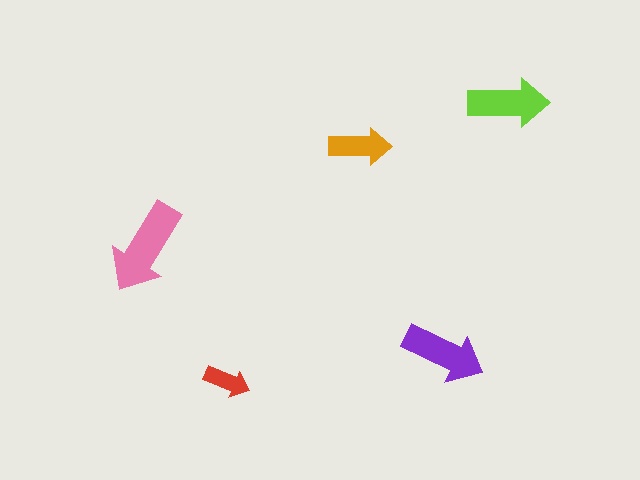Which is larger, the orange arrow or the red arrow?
The orange one.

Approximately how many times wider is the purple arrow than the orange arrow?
About 1.5 times wider.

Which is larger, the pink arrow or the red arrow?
The pink one.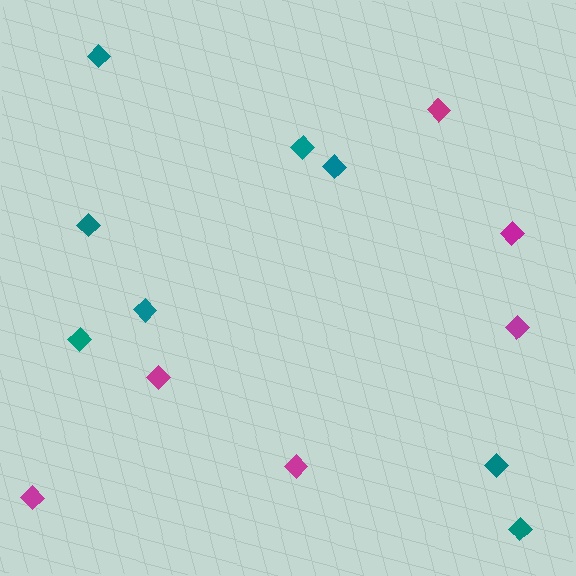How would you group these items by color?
There are 2 groups: one group of magenta diamonds (6) and one group of teal diamonds (8).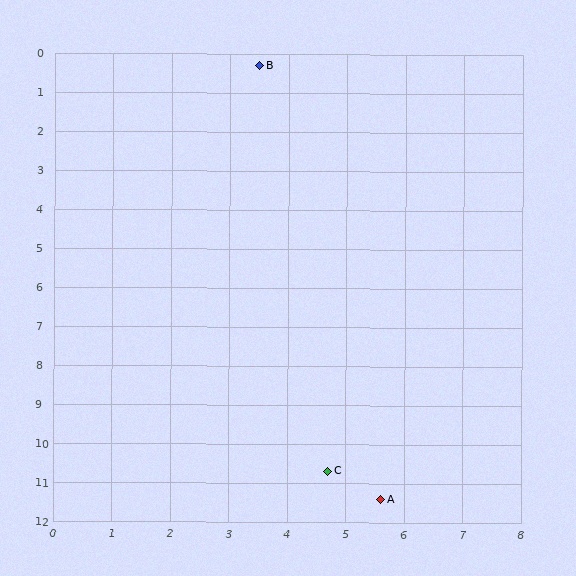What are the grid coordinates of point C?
Point C is at approximately (4.7, 10.7).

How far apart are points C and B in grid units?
Points C and B are about 10.5 grid units apart.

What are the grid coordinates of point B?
Point B is at approximately (3.5, 0.3).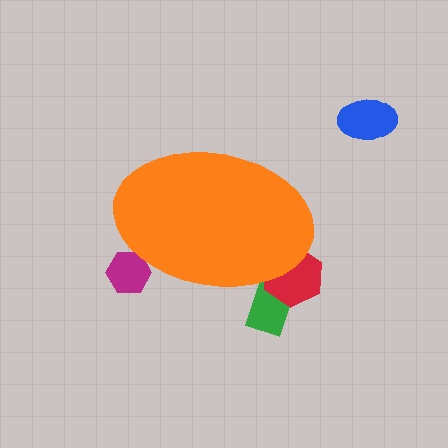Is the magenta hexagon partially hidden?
Yes, the magenta hexagon is partially hidden behind the orange ellipse.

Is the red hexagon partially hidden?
Yes, the red hexagon is partially hidden behind the orange ellipse.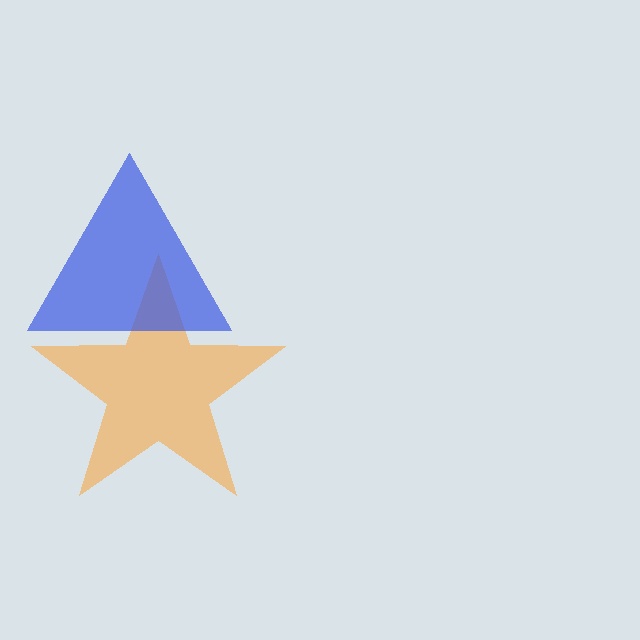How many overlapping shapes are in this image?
There are 2 overlapping shapes in the image.